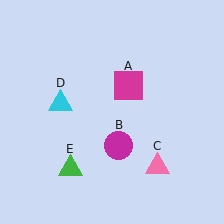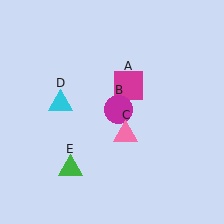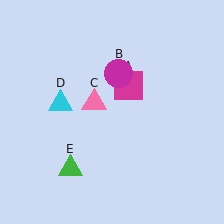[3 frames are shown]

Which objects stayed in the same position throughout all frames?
Magenta square (object A) and cyan triangle (object D) and green triangle (object E) remained stationary.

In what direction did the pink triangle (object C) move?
The pink triangle (object C) moved up and to the left.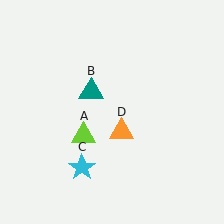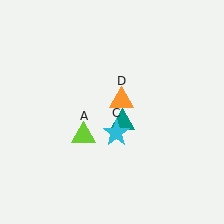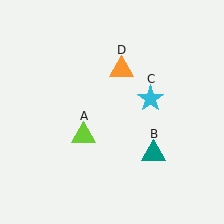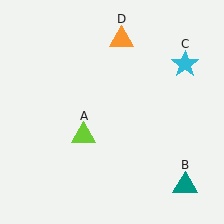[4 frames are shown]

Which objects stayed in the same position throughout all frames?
Lime triangle (object A) remained stationary.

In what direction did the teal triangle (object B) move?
The teal triangle (object B) moved down and to the right.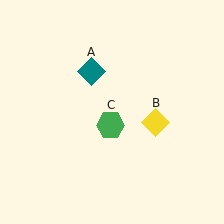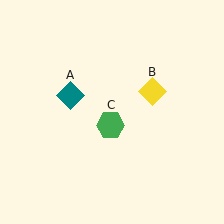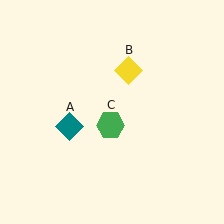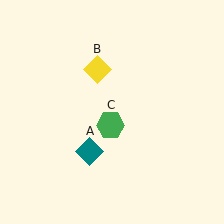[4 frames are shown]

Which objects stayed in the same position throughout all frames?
Green hexagon (object C) remained stationary.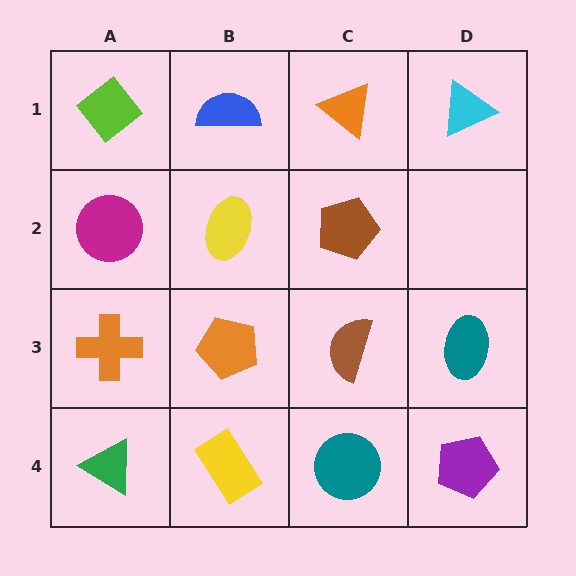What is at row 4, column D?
A purple pentagon.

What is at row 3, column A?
An orange cross.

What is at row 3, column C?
A brown semicircle.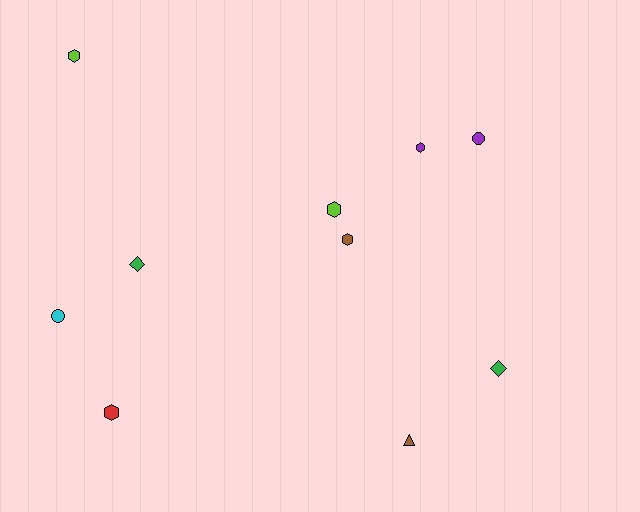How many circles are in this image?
There are 2 circles.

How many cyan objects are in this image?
There is 1 cyan object.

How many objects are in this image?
There are 10 objects.